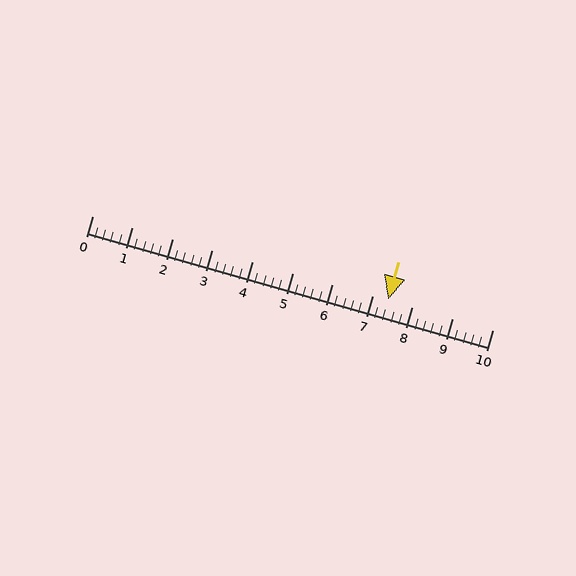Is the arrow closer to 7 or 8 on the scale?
The arrow is closer to 7.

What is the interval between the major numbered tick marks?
The major tick marks are spaced 1 units apart.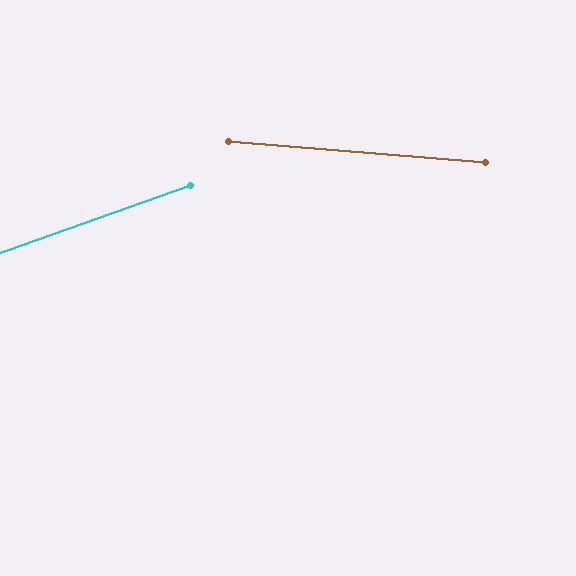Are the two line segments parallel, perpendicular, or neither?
Neither parallel nor perpendicular — they differ by about 24°.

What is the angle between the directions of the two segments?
Approximately 24 degrees.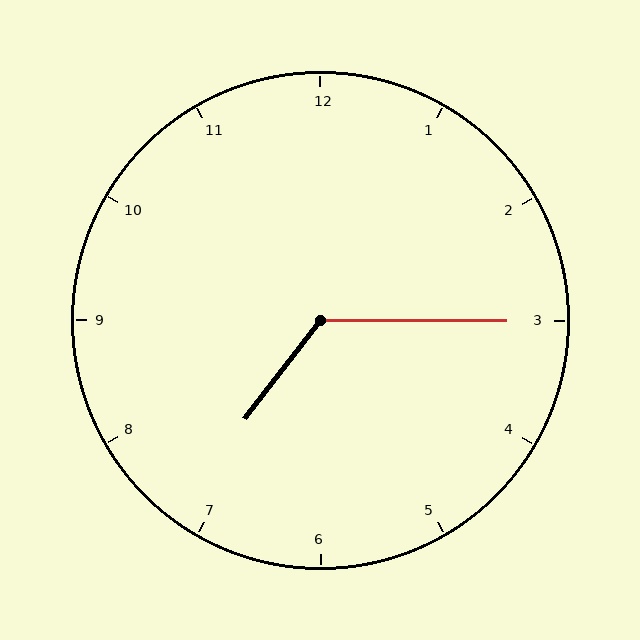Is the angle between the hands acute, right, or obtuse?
It is obtuse.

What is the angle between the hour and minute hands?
Approximately 128 degrees.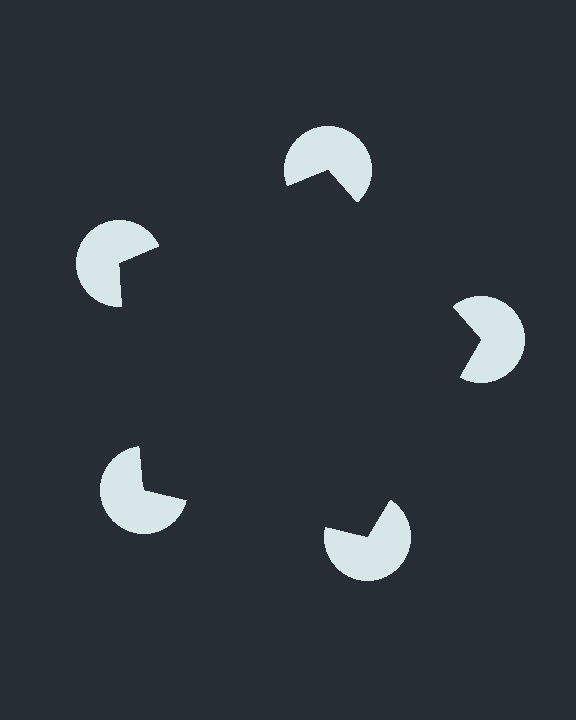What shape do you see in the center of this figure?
An illusory pentagon — its edges are inferred from the aligned wedge cuts in the pac-man discs, not physically drawn.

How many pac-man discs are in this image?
There are 5 — one at each vertex of the illusory pentagon.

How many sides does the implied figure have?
5 sides.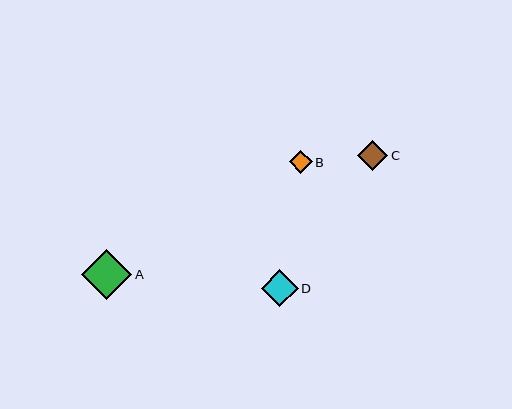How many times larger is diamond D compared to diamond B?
Diamond D is approximately 1.6 times the size of diamond B.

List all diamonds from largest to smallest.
From largest to smallest: A, D, C, B.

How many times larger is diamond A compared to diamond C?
Diamond A is approximately 1.6 times the size of diamond C.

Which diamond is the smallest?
Diamond B is the smallest with a size of approximately 23 pixels.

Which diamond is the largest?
Diamond A is the largest with a size of approximately 50 pixels.